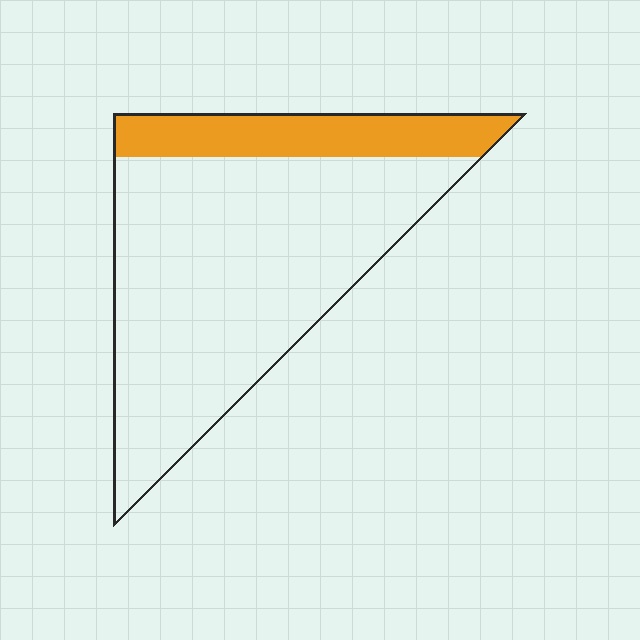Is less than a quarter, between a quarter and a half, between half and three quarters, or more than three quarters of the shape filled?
Less than a quarter.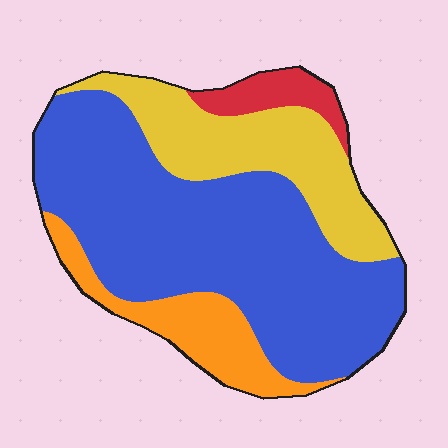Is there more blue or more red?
Blue.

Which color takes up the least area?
Red, at roughly 5%.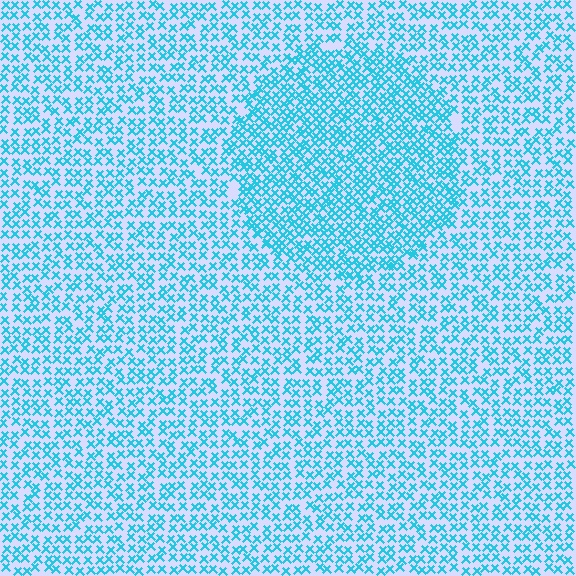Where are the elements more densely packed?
The elements are more densely packed inside the circle boundary.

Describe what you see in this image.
The image contains small cyan elements arranged at two different densities. A circle-shaped region is visible where the elements are more densely packed than the surrounding area.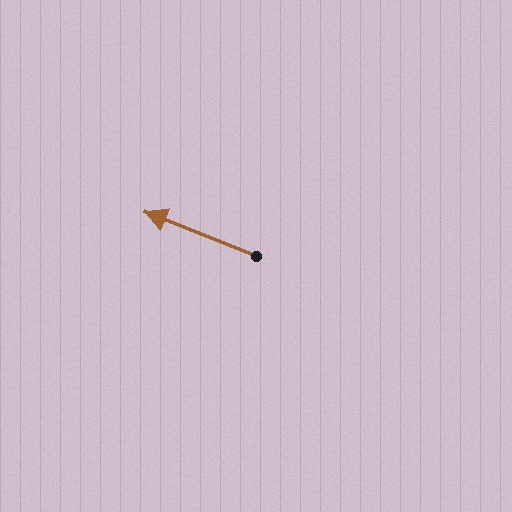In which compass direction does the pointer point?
West.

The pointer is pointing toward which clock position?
Roughly 10 o'clock.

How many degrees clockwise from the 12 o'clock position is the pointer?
Approximately 292 degrees.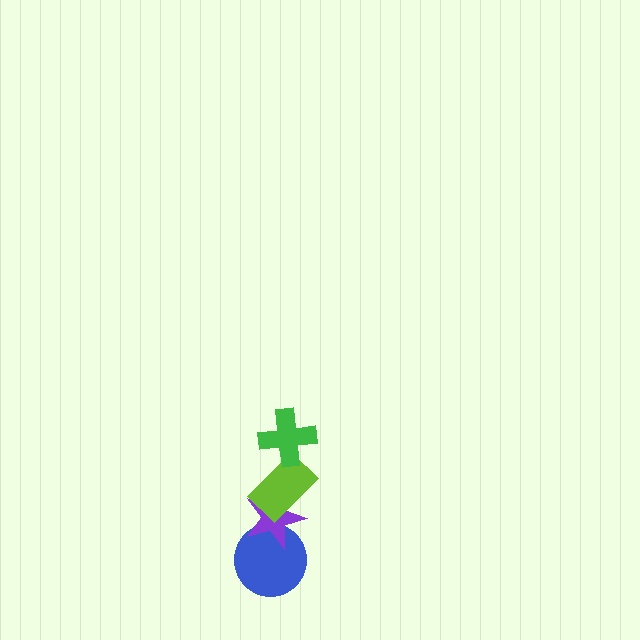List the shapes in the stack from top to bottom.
From top to bottom: the green cross, the lime rectangle, the purple star, the blue circle.